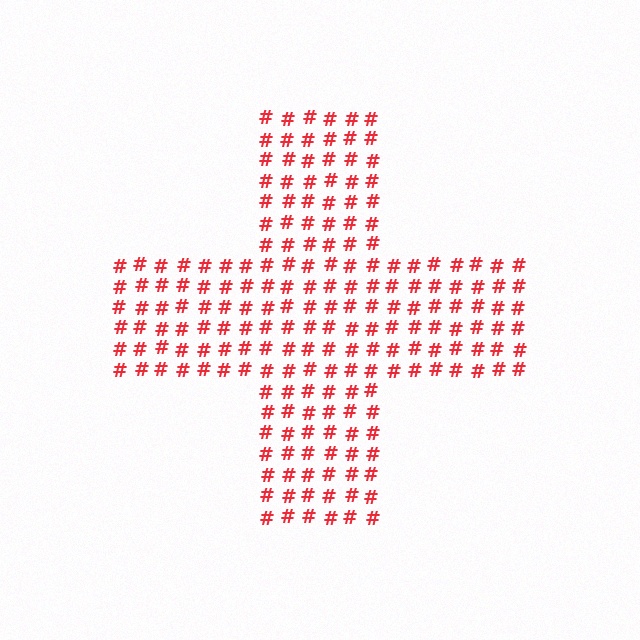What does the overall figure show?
The overall figure shows a cross.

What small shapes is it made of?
It is made of small hash symbols.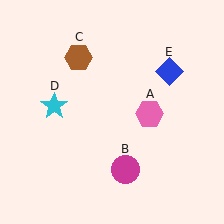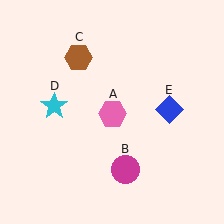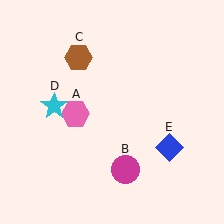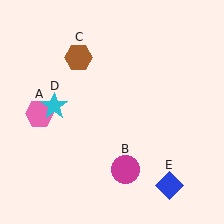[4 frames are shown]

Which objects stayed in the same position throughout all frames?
Magenta circle (object B) and brown hexagon (object C) and cyan star (object D) remained stationary.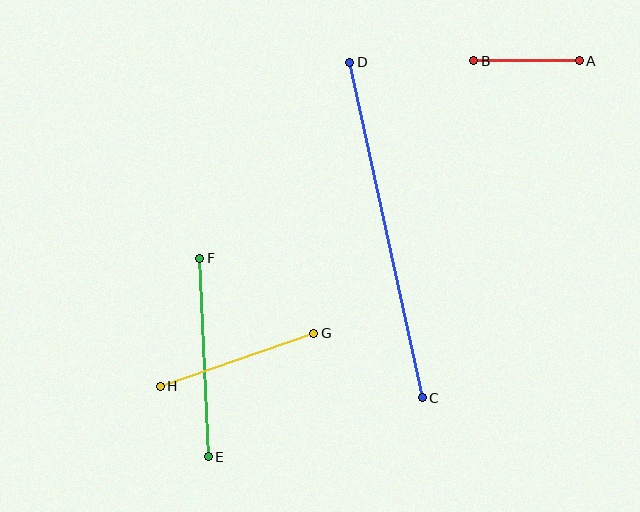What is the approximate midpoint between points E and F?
The midpoint is at approximately (204, 358) pixels.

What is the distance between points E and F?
The distance is approximately 199 pixels.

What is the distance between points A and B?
The distance is approximately 105 pixels.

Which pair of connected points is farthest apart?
Points C and D are farthest apart.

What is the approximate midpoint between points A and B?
The midpoint is at approximately (527, 61) pixels.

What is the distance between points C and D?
The distance is approximately 343 pixels.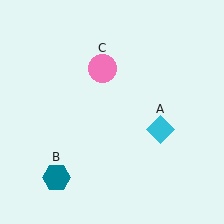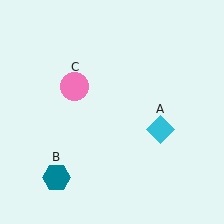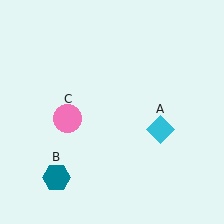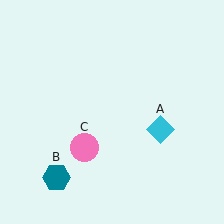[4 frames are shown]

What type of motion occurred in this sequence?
The pink circle (object C) rotated counterclockwise around the center of the scene.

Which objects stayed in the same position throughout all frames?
Cyan diamond (object A) and teal hexagon (object B) remained stationary.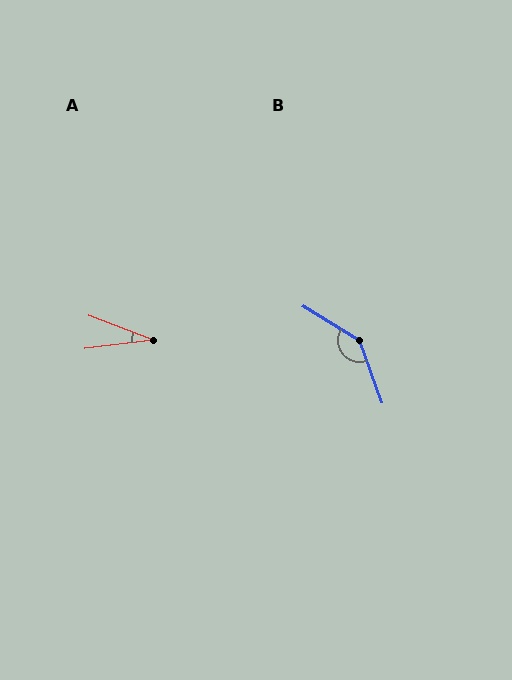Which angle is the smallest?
A, at approximately 28 degrees.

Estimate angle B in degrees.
Approximately 141 degrees.